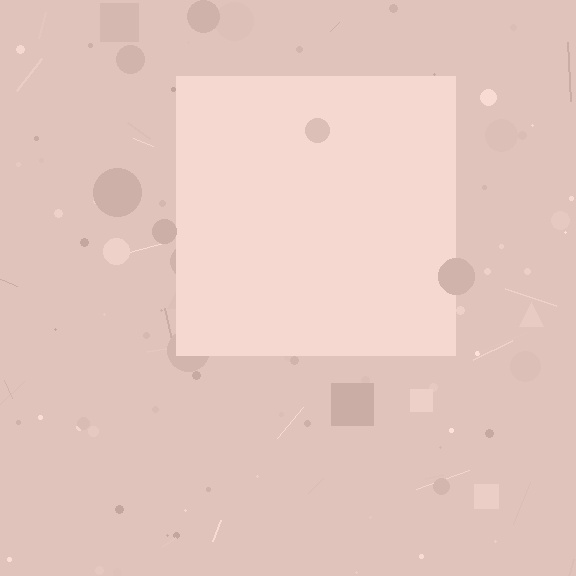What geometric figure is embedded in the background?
A square is embedded in the background.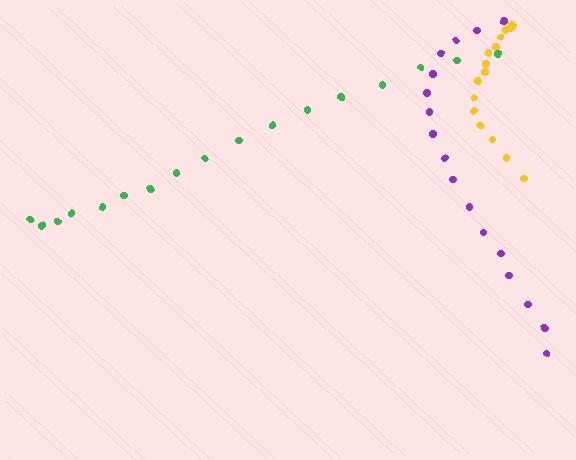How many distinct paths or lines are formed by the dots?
There are 3 distinct paths.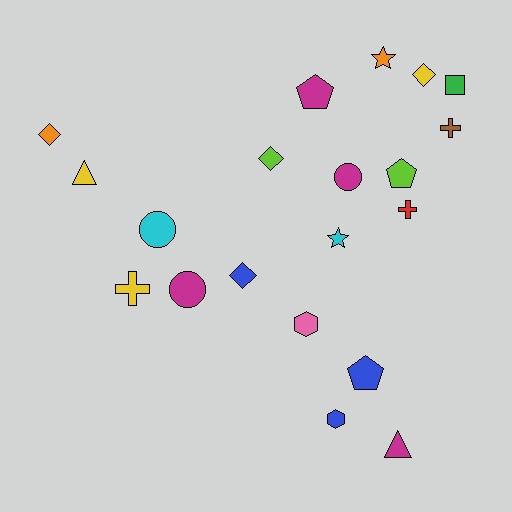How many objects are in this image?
There are 20 objects.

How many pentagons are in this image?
There are 3 pentagons.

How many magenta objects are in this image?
There are 4 magenta objects.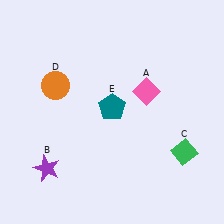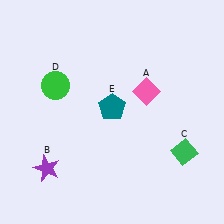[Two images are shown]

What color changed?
The circle (D) changed from orange in Image 1 to green in Image 2.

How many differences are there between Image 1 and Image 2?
There is 1 difference between the two images.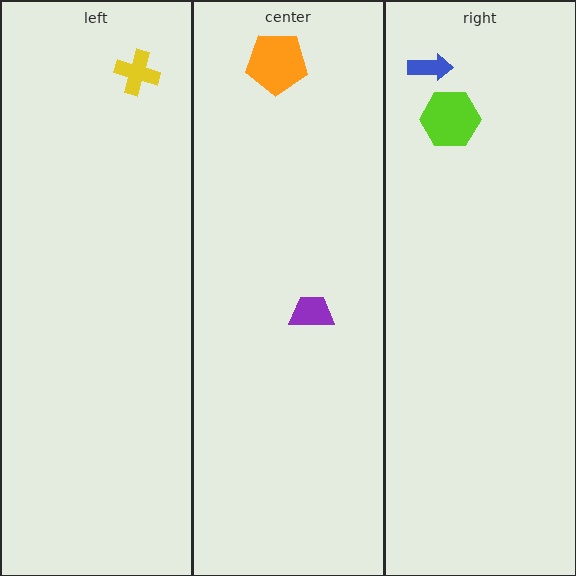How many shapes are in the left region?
1.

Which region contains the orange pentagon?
The center region.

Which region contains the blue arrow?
The right region.